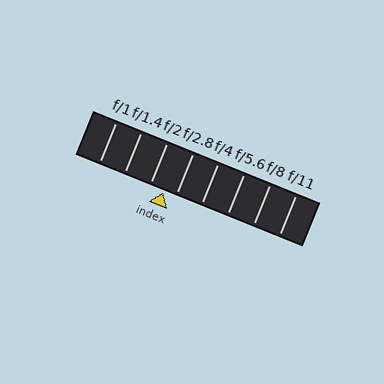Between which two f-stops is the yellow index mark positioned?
The index mark is between f/2 and f/2.8.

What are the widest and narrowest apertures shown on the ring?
The widest aperture shown is f/1 and the narrowest is f/11.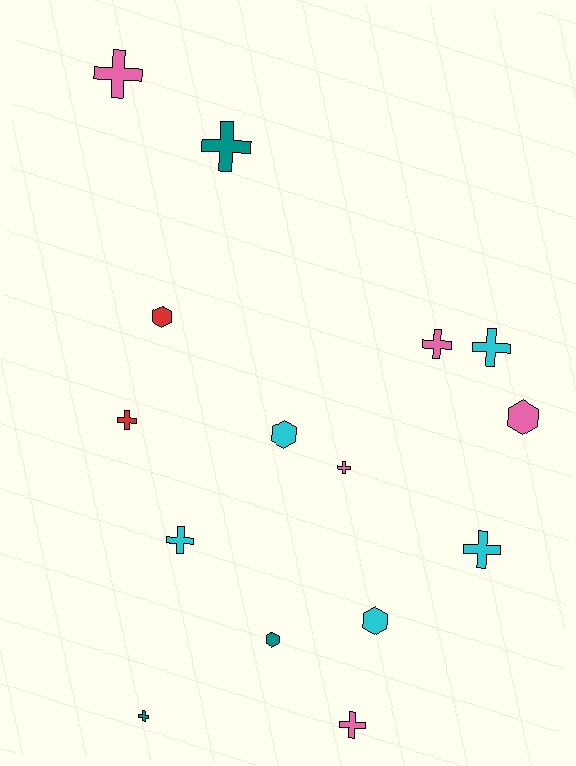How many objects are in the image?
There are 15 objects.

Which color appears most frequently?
Pink, with 5 objects.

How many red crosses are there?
There is 1 red cross.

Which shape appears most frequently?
Cross, with 10 objects.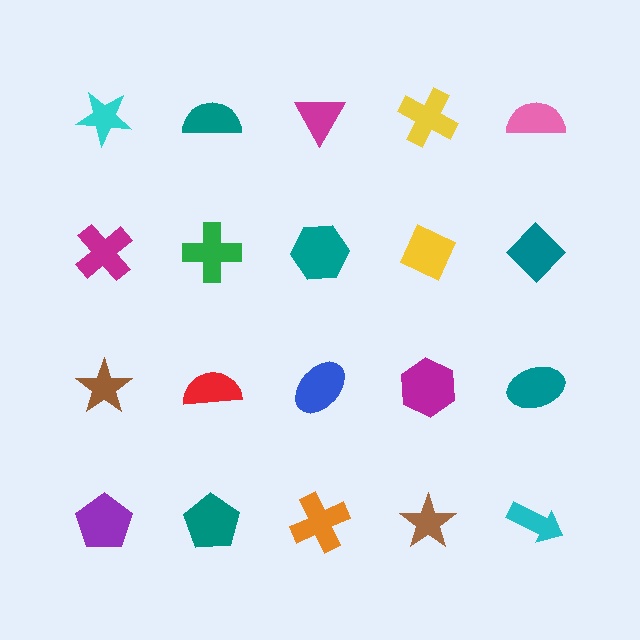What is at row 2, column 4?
A yellow diamond.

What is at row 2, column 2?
A green cross.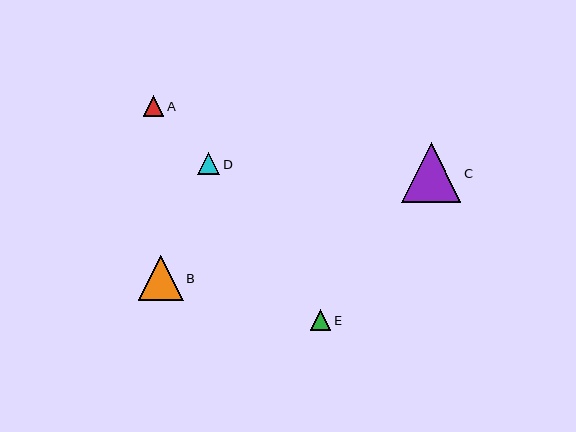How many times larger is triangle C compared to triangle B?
Triangle C is approximately 1.3 times the size of triangle B.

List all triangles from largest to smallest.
From largest to smallest: C, B, D, A, E.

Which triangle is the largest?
Triangle C is the largest with a size of approximately 60 pixels.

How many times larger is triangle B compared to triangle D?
Triangle B is approximately 2.1 times the size of triangle D.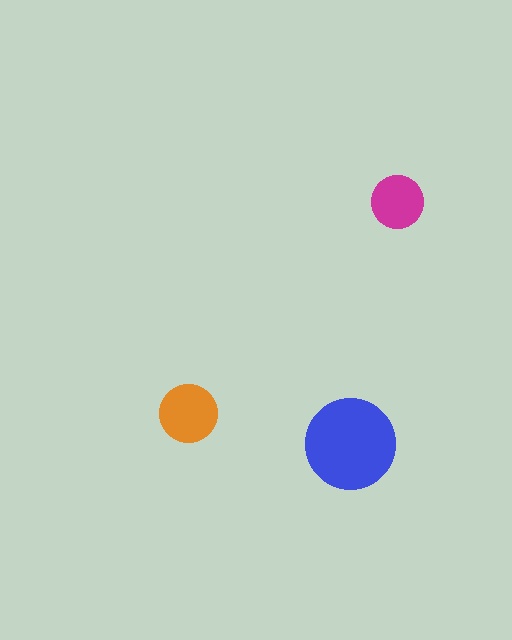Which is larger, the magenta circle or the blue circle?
The blue one.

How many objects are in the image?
There are 3 objects in the image.